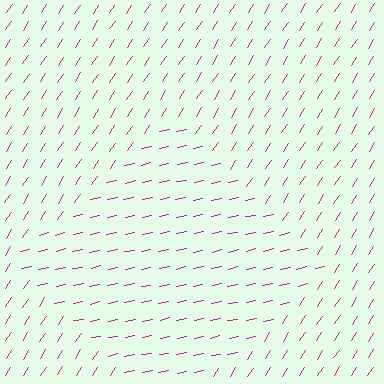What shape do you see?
I see a diamond.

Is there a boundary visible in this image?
Yes, there is a texture boundary formed by a change in line orientation.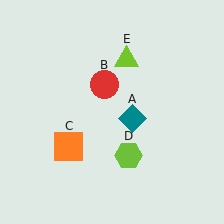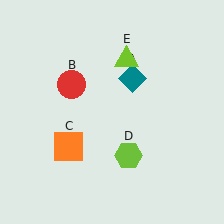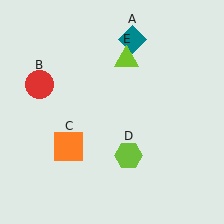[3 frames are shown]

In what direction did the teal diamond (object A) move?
The teal diamond (object A) moved up.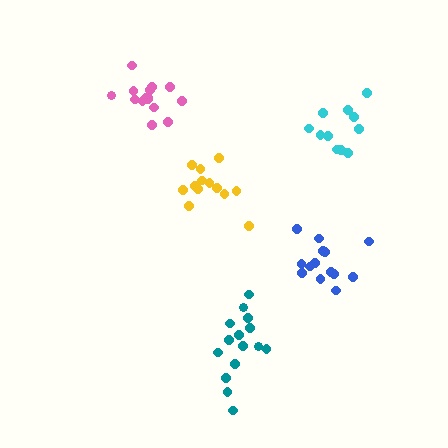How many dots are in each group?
Group 1: 15 dots, Group 2: 13 dots, Group 3: 14 dots, Group 4: 15 dots, Group 5: 11 dots (68 total).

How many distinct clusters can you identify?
There are 5 distinct clusters.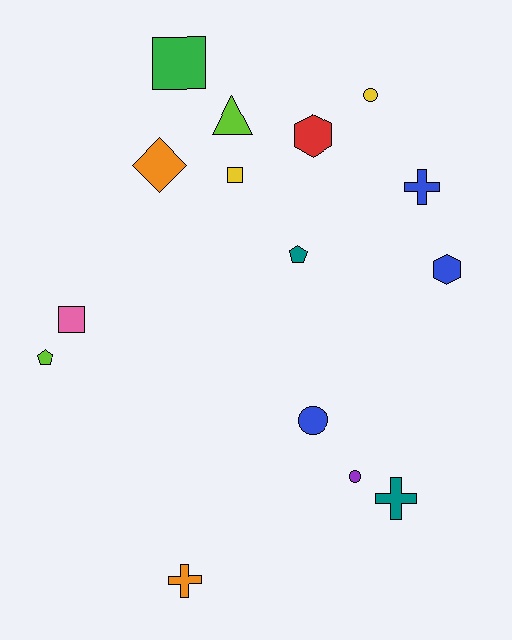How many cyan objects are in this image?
There are no cyan objects.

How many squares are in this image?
There are 3 squares.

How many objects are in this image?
There are 15 objects.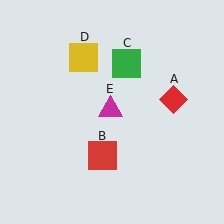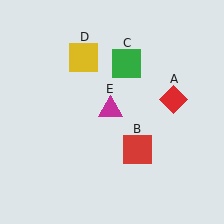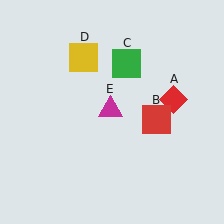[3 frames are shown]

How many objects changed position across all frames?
1 object changed position: red square (object B).